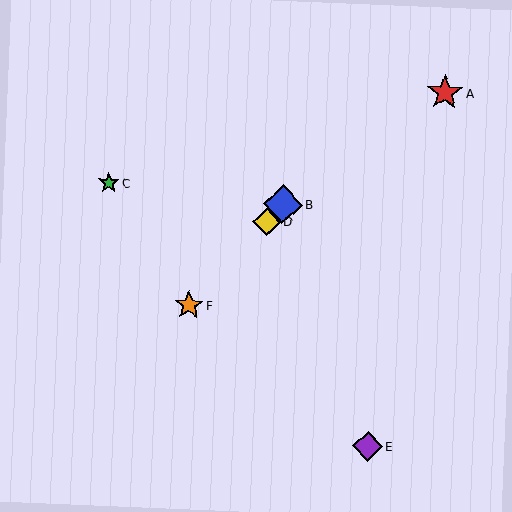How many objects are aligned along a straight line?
3 objects (B, D, F) are aligned along a straight line.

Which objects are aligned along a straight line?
Objects B, D, F are aligned along a straight line.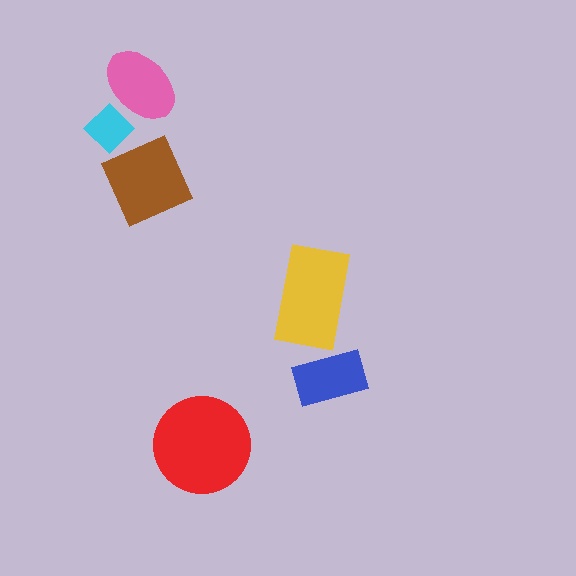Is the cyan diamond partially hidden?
Yes, it is partially covered by another shape.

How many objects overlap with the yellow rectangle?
0 objects overlap with the yellow rectangle.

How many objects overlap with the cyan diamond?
2 objects overlap with the cyan diamond.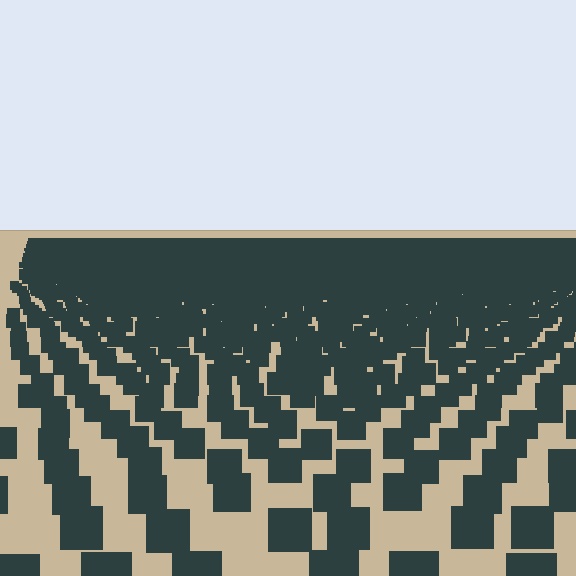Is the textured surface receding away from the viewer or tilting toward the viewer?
The surface is receding away from the viewer. Texture elements get smaller and denser toward the top.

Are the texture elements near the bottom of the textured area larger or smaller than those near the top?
Larger. Near the bottom, elements are closer to the viewer and appear at a bigger on-screen size.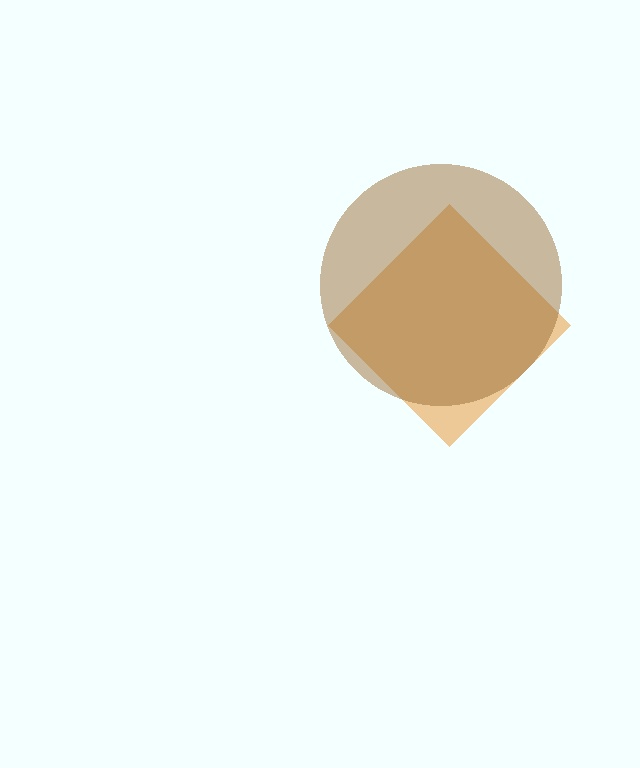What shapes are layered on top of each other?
The layered shapes are: an orange diamond, a brown circle.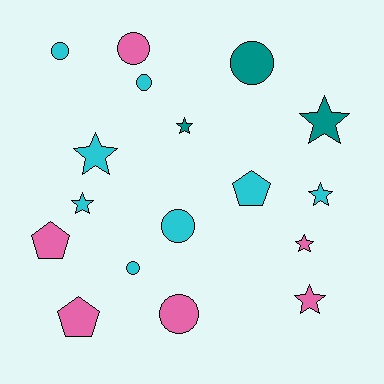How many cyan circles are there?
There are 4 cyan circles.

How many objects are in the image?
There are 17 objects.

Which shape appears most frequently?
Circle, with 7 objects.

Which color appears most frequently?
Cyan, with 8 objects.